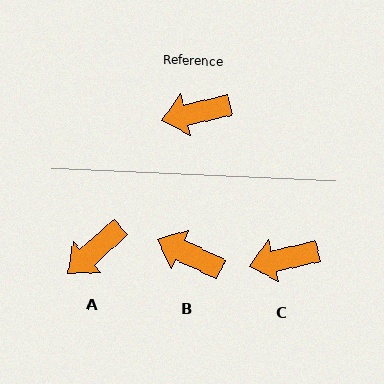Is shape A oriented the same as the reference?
No, it is off by about 29 degrees.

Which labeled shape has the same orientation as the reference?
C.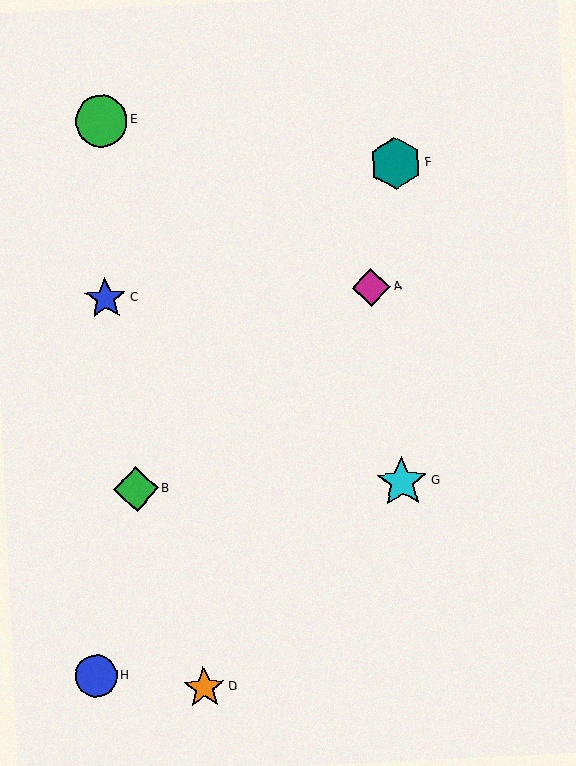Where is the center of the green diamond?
The center of the green diamond is at (136, 489).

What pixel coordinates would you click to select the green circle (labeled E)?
Click at (101, 121) to select the green circle E.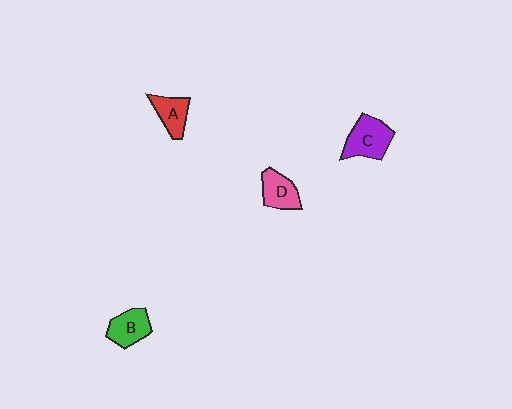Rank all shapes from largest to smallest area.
From largest to smallest: C (purple), B (green), D (pink), A (red).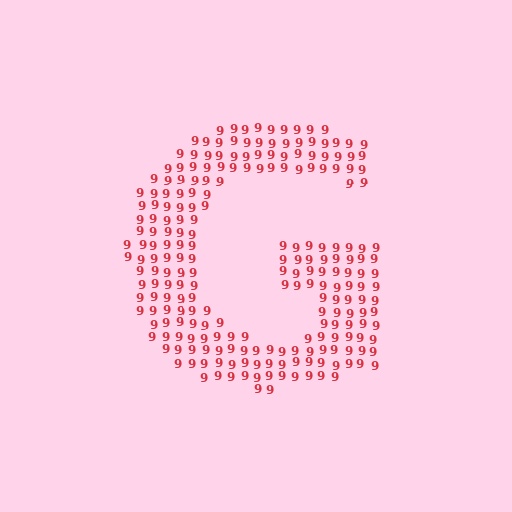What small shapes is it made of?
It is made of small digit 9's.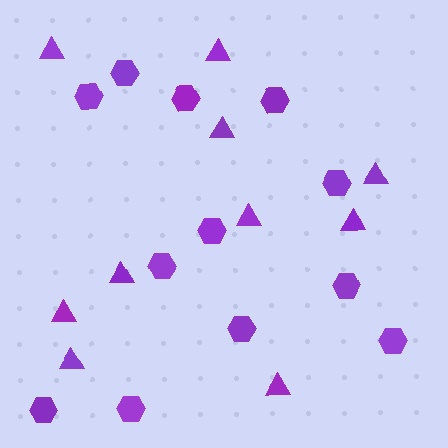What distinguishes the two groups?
There are 2 groups: one group of hexagons (12) and one group of triangles (10).